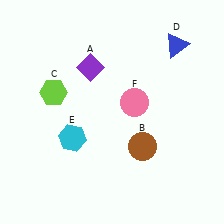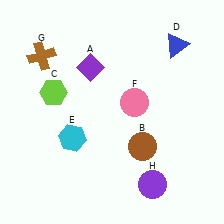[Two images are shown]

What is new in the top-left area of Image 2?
A brown cross (G) was added in the top-left area of Image 2.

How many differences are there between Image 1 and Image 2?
There are 2 differences between the two images.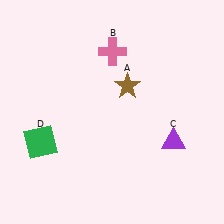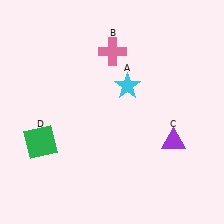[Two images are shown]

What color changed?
The star (A) changed from brown in Image 1 to cyan in Image 2.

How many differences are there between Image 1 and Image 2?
There is 1 difference between the two images.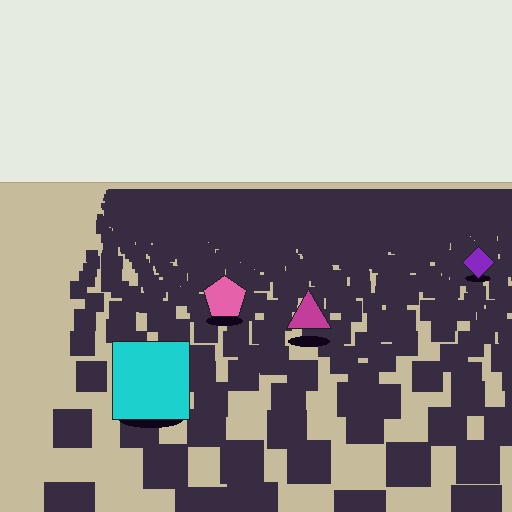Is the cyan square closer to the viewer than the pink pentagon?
Yes. The cyan square is closer — you can tell from the texture gradient: the ground texture is coarser near it.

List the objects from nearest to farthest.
From nearest to farthest: the cyan square, the magenta triangle, the pink pentagon, the purple diamond.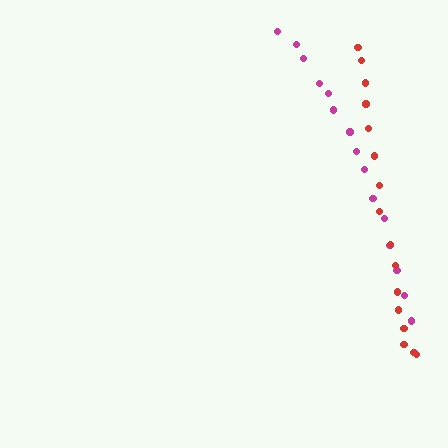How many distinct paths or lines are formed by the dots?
There are 2 distinct paths.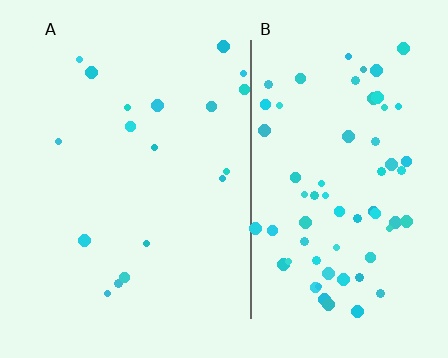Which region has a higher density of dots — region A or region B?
B (the right).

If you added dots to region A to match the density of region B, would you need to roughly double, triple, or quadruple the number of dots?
Approximately quadruple.